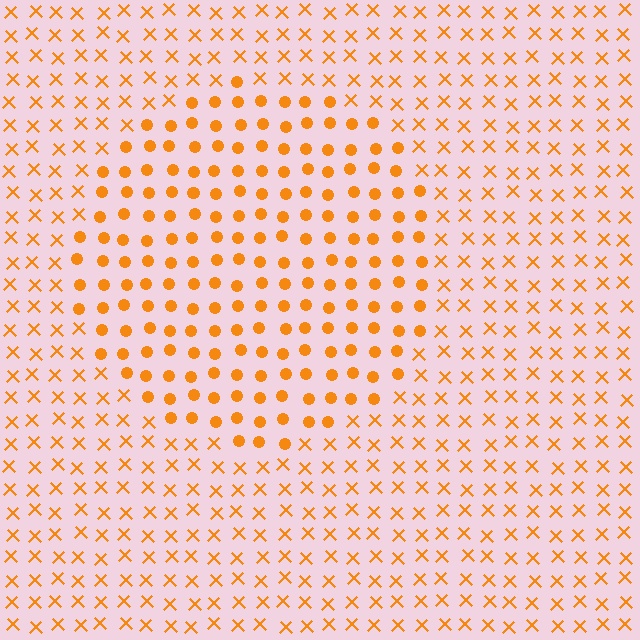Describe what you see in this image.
The image is filled with small orange elements arranged in a uniform grid. A circle-shaped region contains circles, while the surrounding area contains X marks. The boundary is defined purely by the change in element shape.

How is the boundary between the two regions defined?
The boundary is defined by a change in element shape: circles inside vs. X marks outside. All elements share the same color and spacing.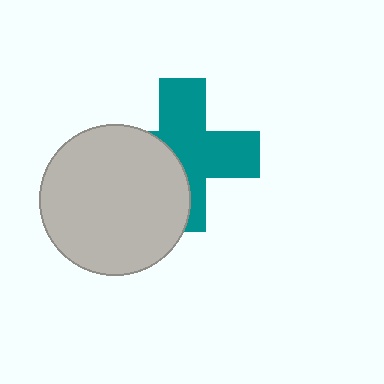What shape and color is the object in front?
The object in front is a light gray circle.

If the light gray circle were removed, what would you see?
You would see the complete teal cross.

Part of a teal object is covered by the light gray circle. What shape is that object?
It is a cross.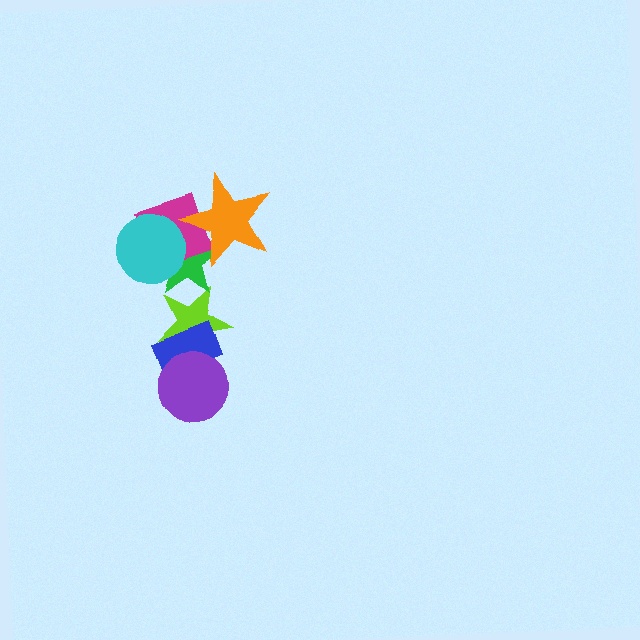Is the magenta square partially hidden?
Yes, it is partially covered by another shape.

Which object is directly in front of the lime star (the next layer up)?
The blue rectangle is directly in front of the lime star.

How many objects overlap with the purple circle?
2 objects overlap with the purple circle.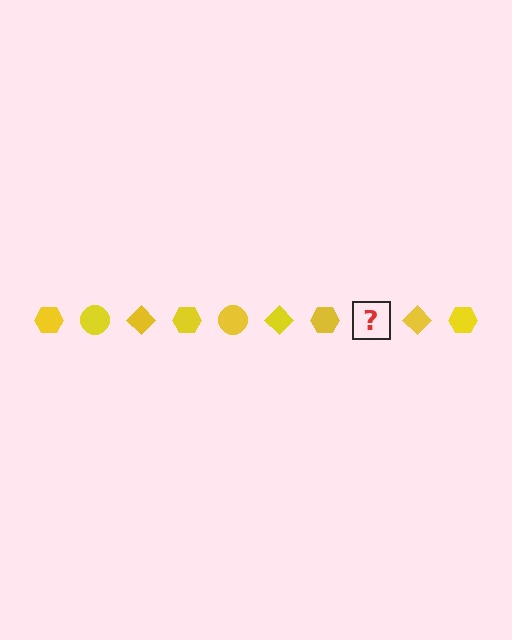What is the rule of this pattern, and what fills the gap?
The rule is that the pattern cycles through hexagon, circle, diamond shapes in yellow. The gap should be filled with a yellow circle.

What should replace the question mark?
The question mark should be replaced with a yellow circle.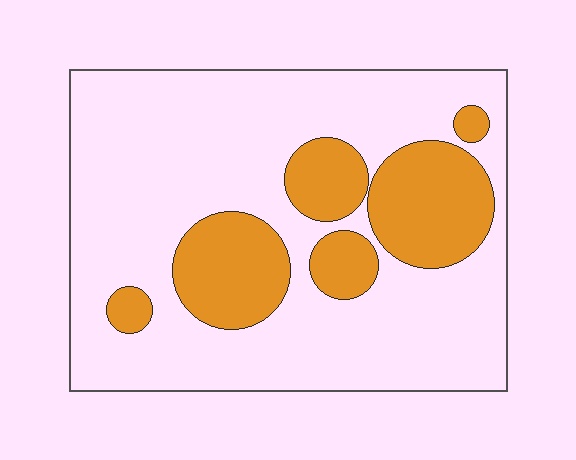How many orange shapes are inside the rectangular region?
6.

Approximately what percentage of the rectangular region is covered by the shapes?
Approximately 25%.